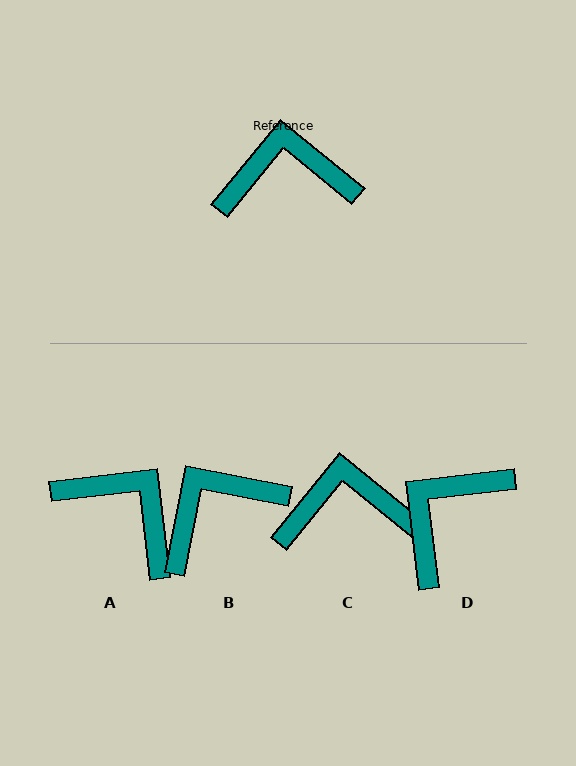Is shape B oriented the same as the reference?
No, it is off by about 28 degrees.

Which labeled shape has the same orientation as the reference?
C.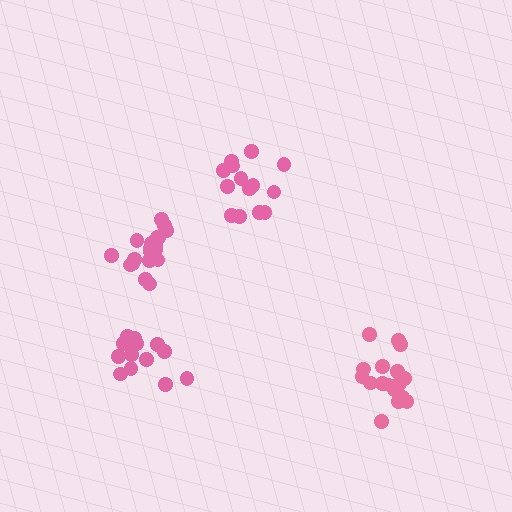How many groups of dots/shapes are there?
There are 4 groups.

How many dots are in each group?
Group 1: 19 dots, Group 2: 14 dots, Group 3: 14 dots, Group 4: 18 dots (65 total).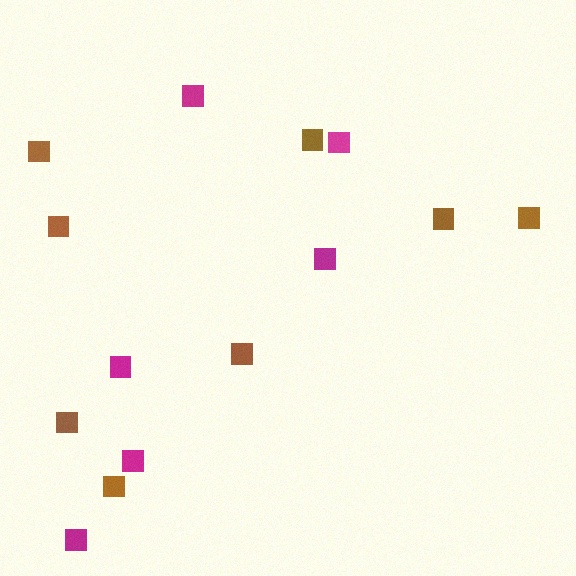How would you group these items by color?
There are 2 groups: one group of magenta squares (6) and one group of brown squares (8).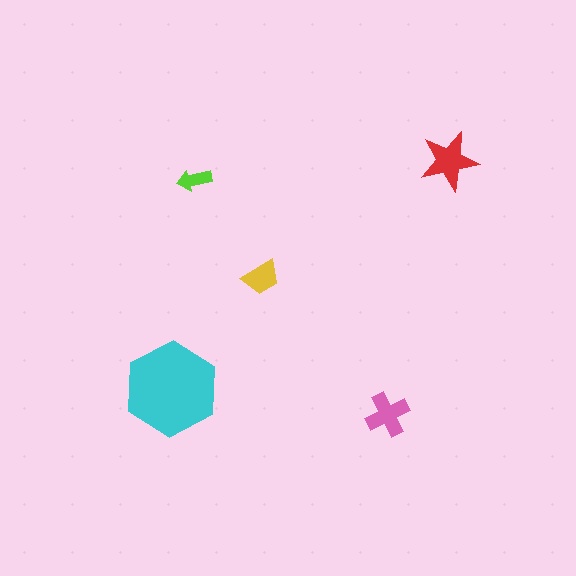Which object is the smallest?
The lime arrow.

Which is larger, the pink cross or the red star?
The red star.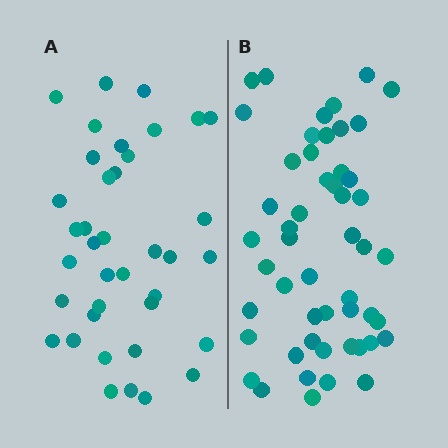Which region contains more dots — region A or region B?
Region B (the right region) has more dots.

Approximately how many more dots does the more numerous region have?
Region B has approximately 15 more dots than region A.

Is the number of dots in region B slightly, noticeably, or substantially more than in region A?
Region B has noticeably more, but not dramatically so. The ratio is roughly 1.3 to 1.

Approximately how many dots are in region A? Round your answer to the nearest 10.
About 40 dots. (The exact count is 38, which rounds to 40.)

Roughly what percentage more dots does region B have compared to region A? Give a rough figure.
About 35% more.